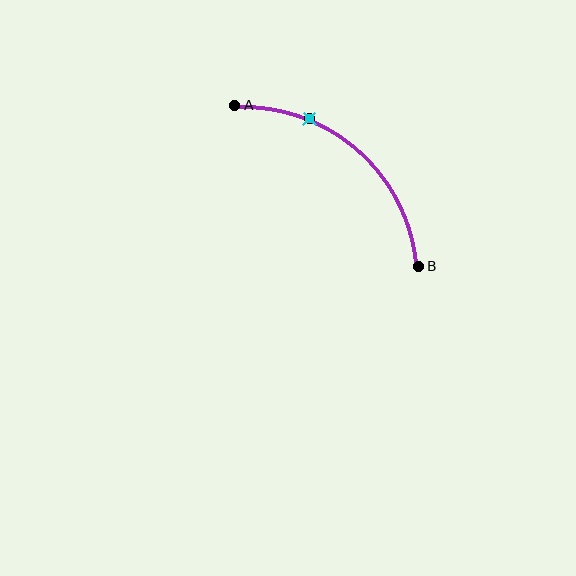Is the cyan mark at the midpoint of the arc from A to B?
No. The cyan mark lies on the arc but is closer to endpoint A. The arc midpoint would be at the point on the curve equidistant along the arc from both A and B.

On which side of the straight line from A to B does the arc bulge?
The arc bulges above and to the right of the straight line connecting A and B.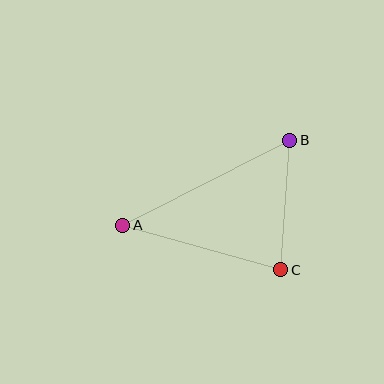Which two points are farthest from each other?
Points A and B are farthest from each other.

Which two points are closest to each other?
Points B and C are closest to each other.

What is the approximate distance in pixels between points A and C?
The distance between A and C is approximately 164 pixels.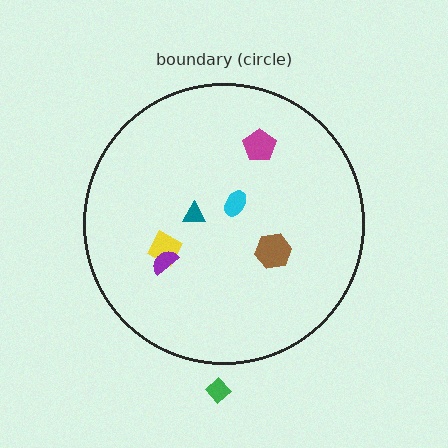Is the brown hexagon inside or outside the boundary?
Inside.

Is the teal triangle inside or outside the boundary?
Inside.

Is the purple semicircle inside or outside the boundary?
Inside.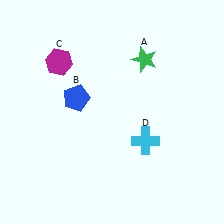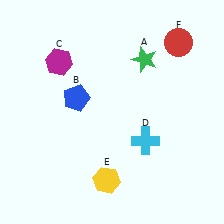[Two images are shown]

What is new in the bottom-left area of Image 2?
A yellow hexagon (E) was added in the bottom-left area of Image 2.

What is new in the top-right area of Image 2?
A red circle (F) was added in the top-right area of Image 2.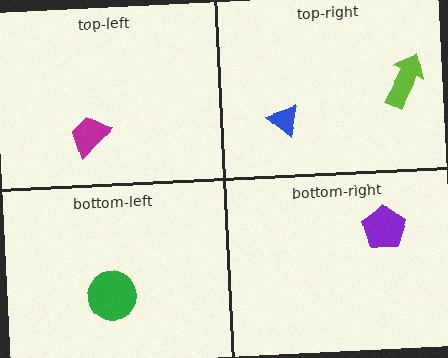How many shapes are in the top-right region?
2.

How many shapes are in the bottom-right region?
1.